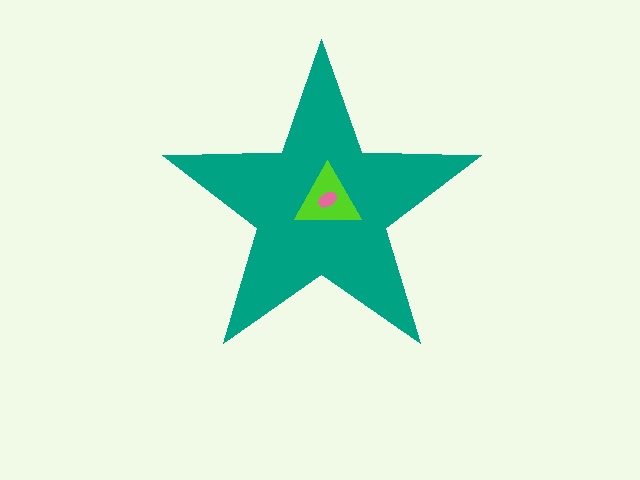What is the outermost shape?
The teal star.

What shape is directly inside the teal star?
The lime triangle.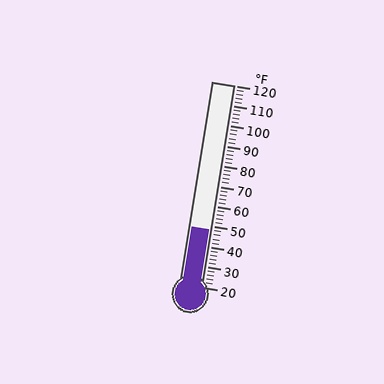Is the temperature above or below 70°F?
The temperature is below 70°F.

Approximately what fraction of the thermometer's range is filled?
The thermometer is filled to approximately 30% of its range.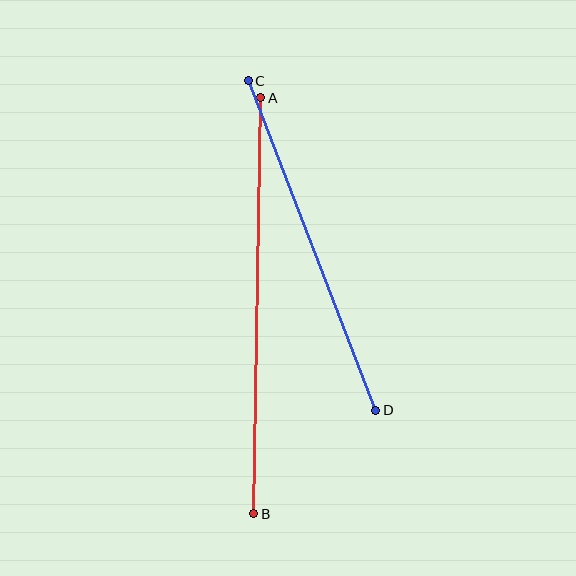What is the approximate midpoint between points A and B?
The midpoint is at approximately (257, 306) pixels.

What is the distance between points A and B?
The distance is approximately 416 pixels.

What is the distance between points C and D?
The distance is approximately 353 pixels.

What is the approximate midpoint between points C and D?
The midpoint is at approximately (312, 246) pixels.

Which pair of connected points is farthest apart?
Points A and B are farthest apart.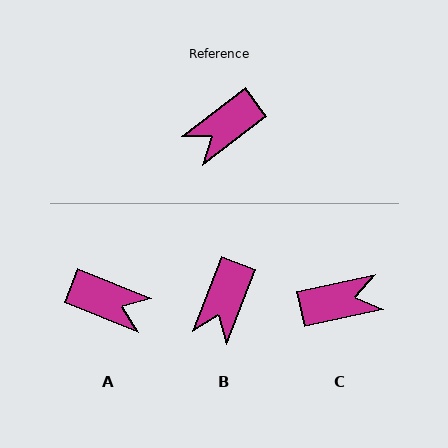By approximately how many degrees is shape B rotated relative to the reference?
Approximately 32 degrees counter-clockwise.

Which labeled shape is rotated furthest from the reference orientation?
C, about 155 degrees away.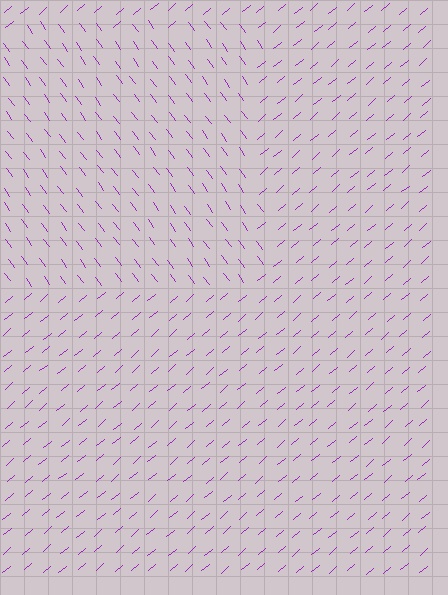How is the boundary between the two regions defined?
The boundary is defined purely by a change in line orientation (approximately 85 degrees difference). All lines are the same color and thickness.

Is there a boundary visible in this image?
Yes, there is a texture boundary formed by a change in line orientation.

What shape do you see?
I see a rectangle.